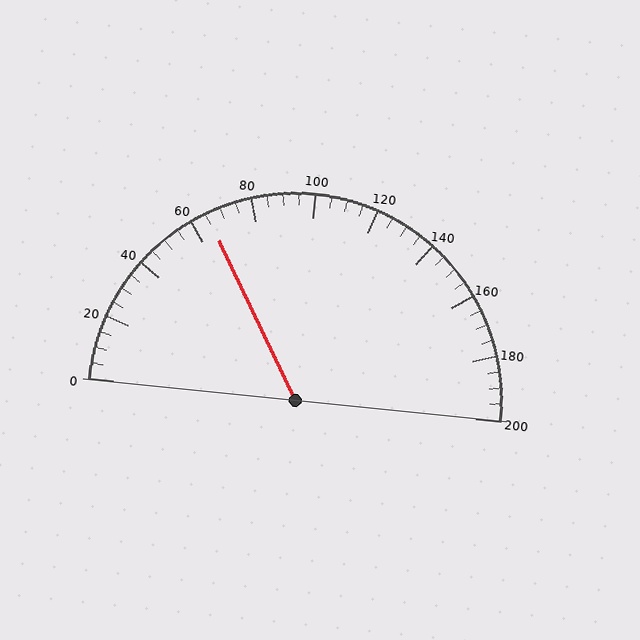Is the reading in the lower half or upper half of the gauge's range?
The reading is in the lower half of the range (0 to 200).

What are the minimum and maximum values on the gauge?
The gauge ranges from 0 to 200.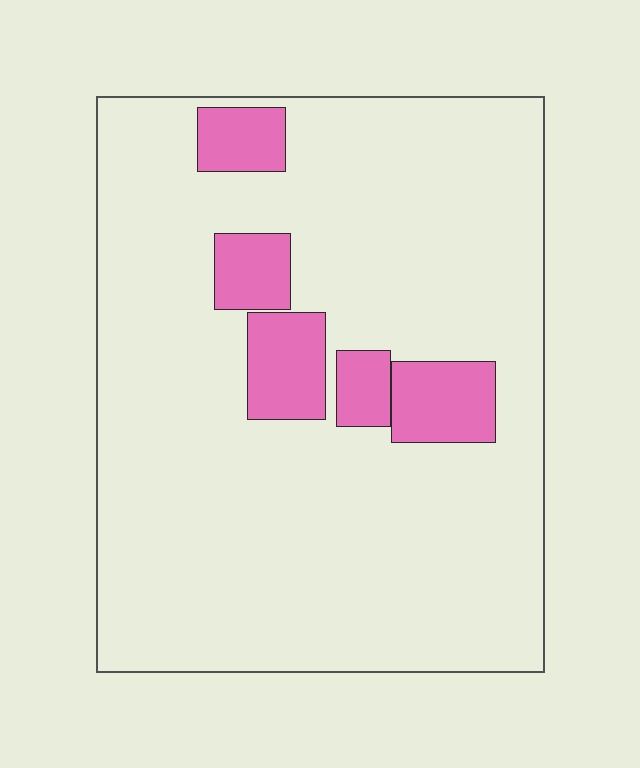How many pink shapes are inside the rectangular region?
5.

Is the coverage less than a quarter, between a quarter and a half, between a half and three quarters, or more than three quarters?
Less than a quarter.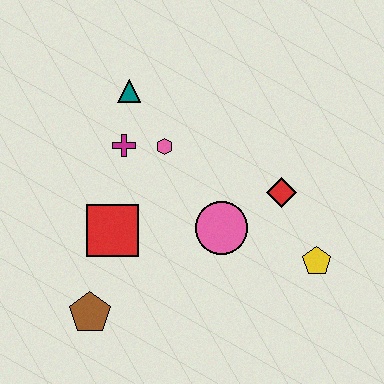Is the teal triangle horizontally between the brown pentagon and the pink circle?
Yes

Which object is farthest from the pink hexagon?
The yellow pentagon is farthest from the pink hexagon.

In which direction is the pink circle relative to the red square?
The pink circle is to the right of the red square.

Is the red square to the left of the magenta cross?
Yes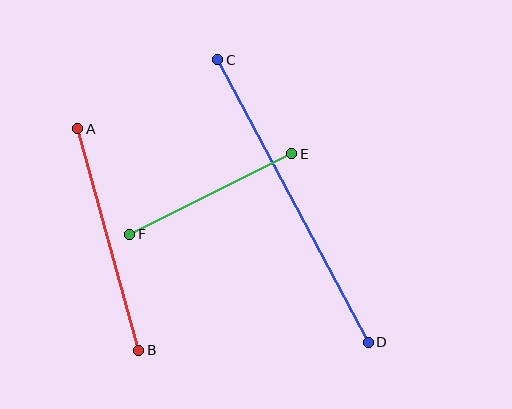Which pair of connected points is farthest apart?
Points C and D are farthest apart.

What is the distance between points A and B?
The distance is approximately 230 pixels.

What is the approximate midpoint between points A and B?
The midpoint is at approximately (108, 239) pixels.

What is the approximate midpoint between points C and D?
The midpoint is at approximately (293, 201) pixels.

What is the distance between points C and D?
The distance is approximately 320 pixels.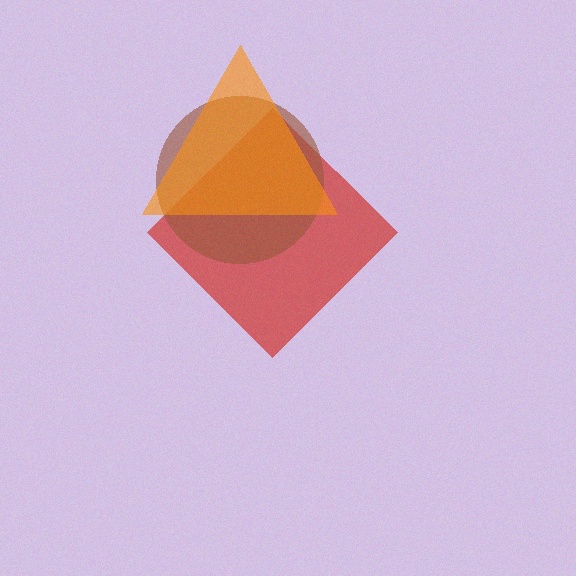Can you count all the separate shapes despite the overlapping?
Yes, there are 3 separate shapes.